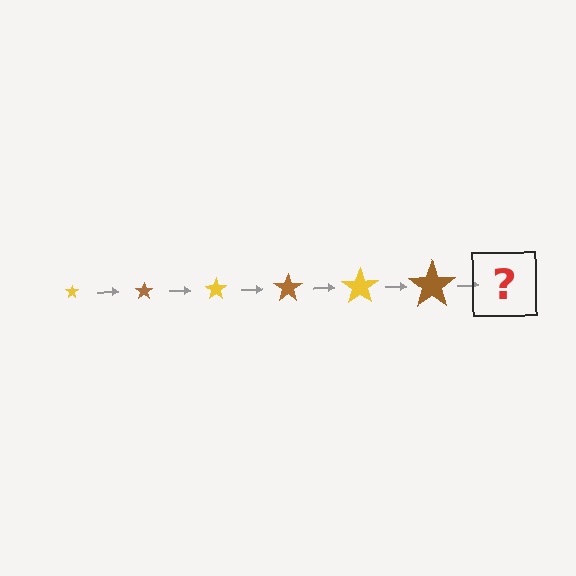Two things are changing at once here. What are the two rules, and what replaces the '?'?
The two rules are that the star grows larger each step and the color cycles through yellow and brown. The '?' should be a yellow star, larger than the previous one.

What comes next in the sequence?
The next element should be a yellow star, larger than the previous one.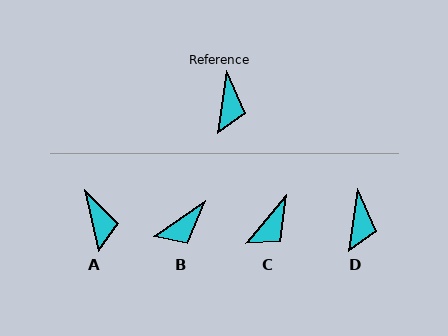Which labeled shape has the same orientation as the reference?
D.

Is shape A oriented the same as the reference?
No, it is off by about 21 degrees.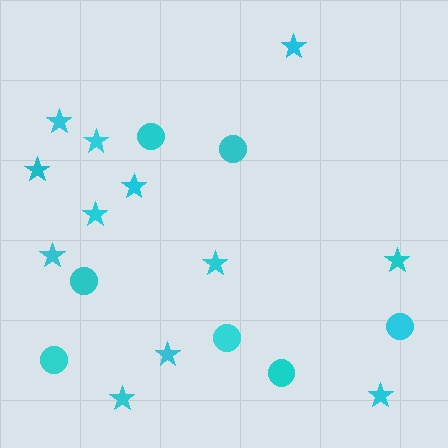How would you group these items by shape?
There are 2 groups: one group of stars (12) and one group of circles (7).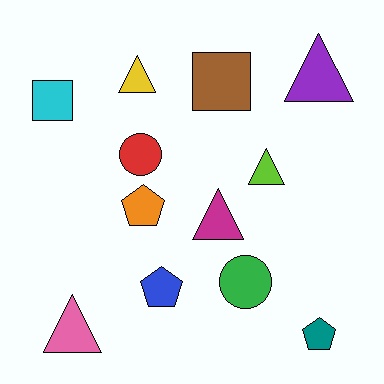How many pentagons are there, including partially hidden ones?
There are 3 pentagons.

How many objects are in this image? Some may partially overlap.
There are 12 objects.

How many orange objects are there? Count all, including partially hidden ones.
There is 1 orange object.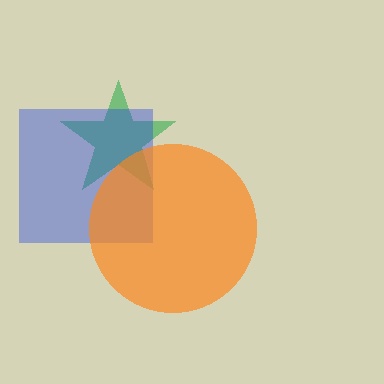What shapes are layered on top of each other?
The layered shapes are: a green star, a blue square, an orange circle.